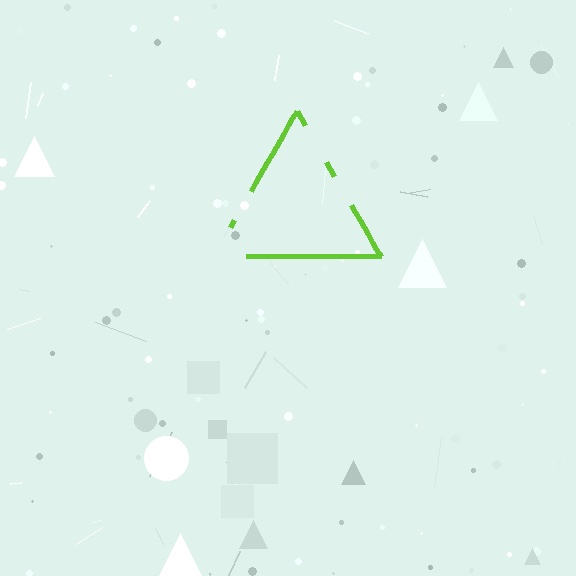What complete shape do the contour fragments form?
The contour fragments form a triangle.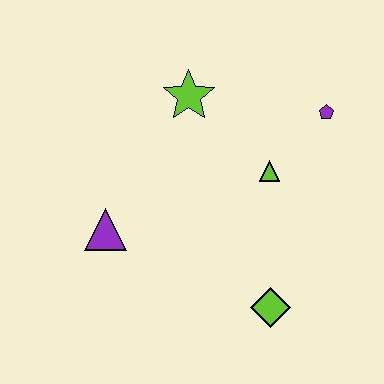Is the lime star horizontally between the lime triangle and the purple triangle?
Yes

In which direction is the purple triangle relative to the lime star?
The purple triangle is below the lime star.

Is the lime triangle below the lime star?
Yes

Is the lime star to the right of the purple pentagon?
No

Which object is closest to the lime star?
The lime triangle is closest to the lime star.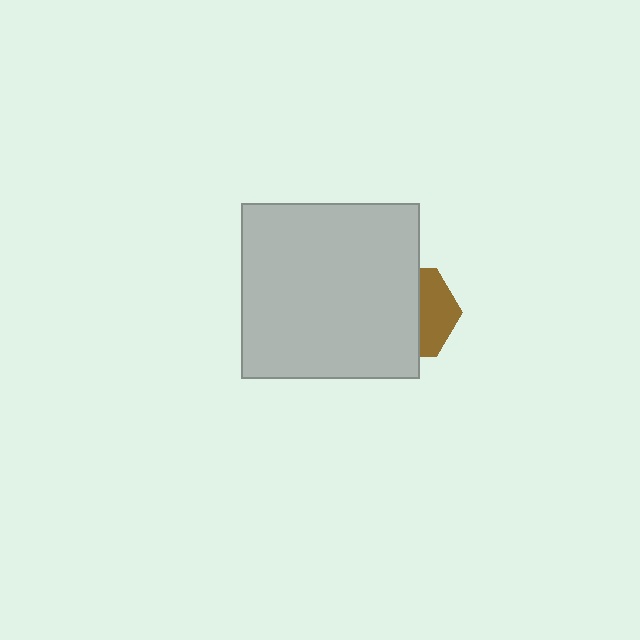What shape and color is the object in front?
The object in front is a light gray rectangle.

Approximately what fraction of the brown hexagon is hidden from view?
Roughly 61% of the brown hexagon is hidden behind the light gray rectangle.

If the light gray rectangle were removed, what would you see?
You would see the complete brown hexagon.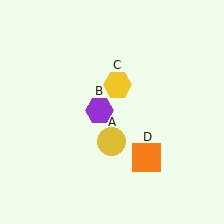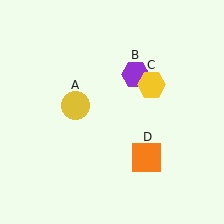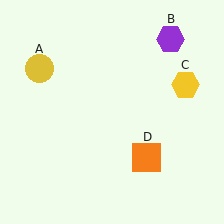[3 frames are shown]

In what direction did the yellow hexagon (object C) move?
The yellow hexagon (object C) moved right.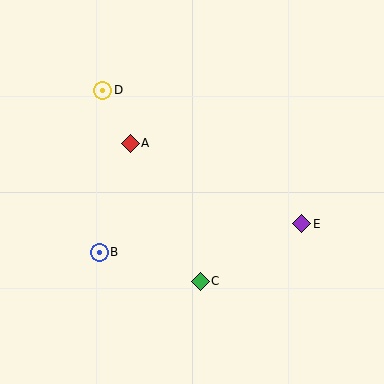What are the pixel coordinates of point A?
Point A is at (130, 143).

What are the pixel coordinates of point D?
Point D is at (103, 90).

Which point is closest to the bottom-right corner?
Point E is closest to the bottom-right corner.